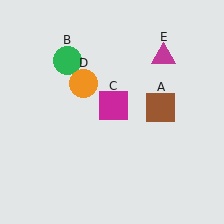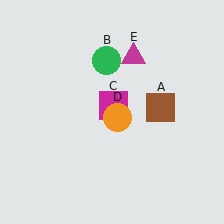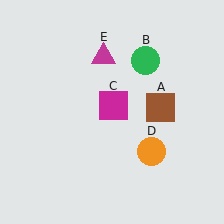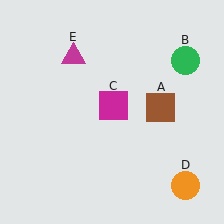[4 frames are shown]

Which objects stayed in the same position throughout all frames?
Brown square (object A) and magenta square (object C) remained stationary.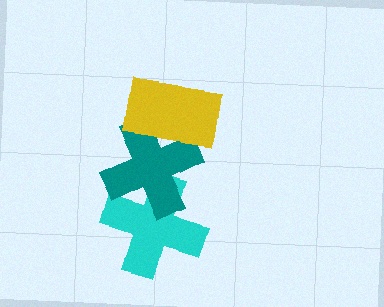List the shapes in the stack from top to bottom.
From top to bottom: the yellow rectangle, the teal cross, the cyan cross.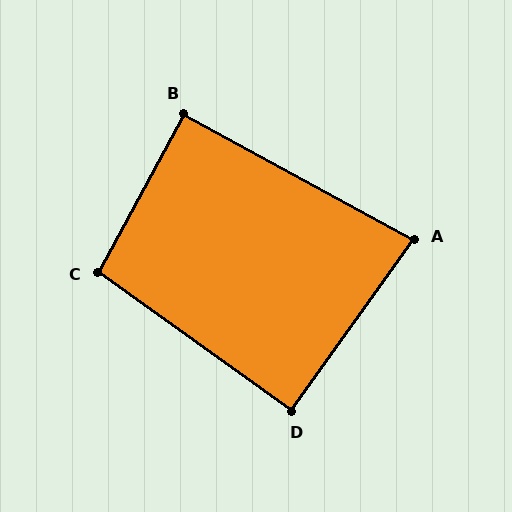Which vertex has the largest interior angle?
C, at approximately 97 degrees.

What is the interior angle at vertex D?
Approximately 90 degrees (approximately right).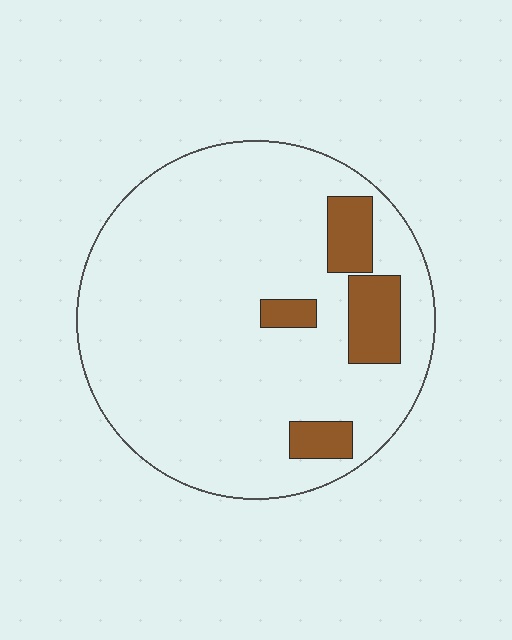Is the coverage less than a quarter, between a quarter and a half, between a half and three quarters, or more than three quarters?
Less than a quarter.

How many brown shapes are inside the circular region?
4.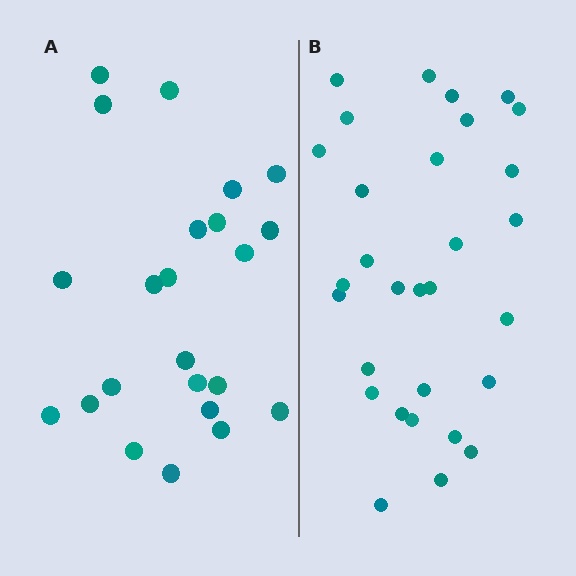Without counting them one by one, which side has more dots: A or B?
Region B (the right region) has more dots.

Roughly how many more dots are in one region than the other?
Region B has roughly 8 or so more dots than region A.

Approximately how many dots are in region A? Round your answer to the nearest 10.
About 20 dots. (The exact count is 23, which rounds to 20.)